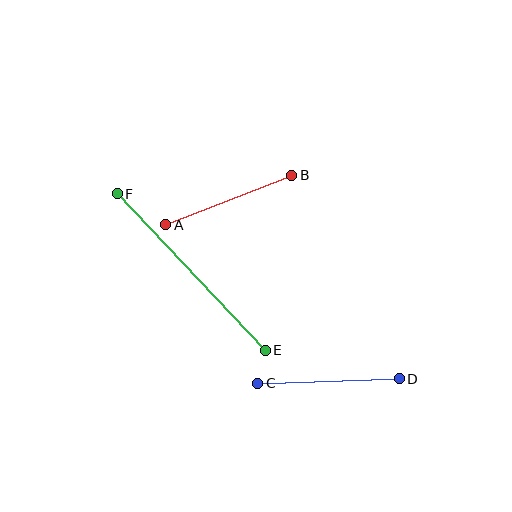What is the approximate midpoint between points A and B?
The midpoint is at approximately (229, 200) pixels.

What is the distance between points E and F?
The distance is approximately 215 pixels.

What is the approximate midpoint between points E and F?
The midpoint is at approximately (191, 272) pixels.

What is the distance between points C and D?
The distance is approximately 142 pixels.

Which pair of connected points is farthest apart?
Points E and F are farthest apart.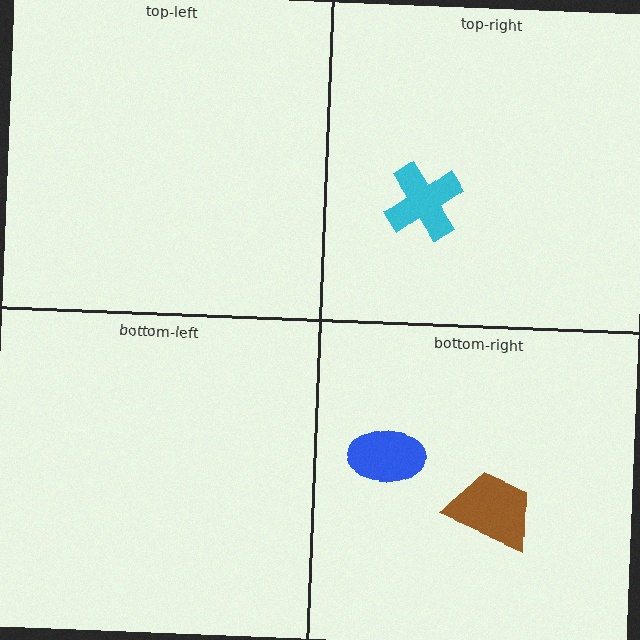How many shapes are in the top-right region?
1.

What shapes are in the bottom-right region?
The blue ellipse, the brown trapezoid.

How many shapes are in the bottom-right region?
2.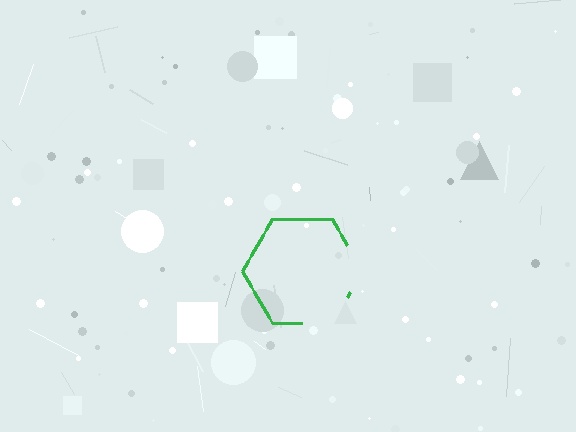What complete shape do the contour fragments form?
The contour fragments form a hexagon.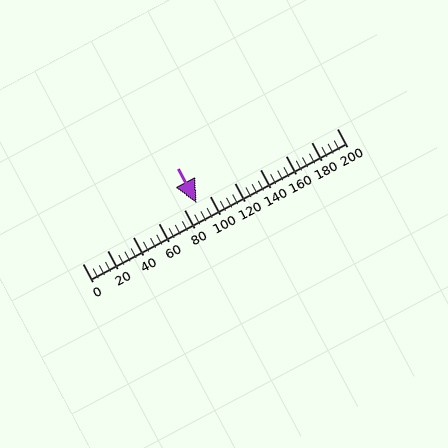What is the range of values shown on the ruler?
The ruler shows values from 0 to 200.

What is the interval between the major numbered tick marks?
The major tick marks are spaced 20 units apart.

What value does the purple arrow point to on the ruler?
The purple arrow points to approximately 90.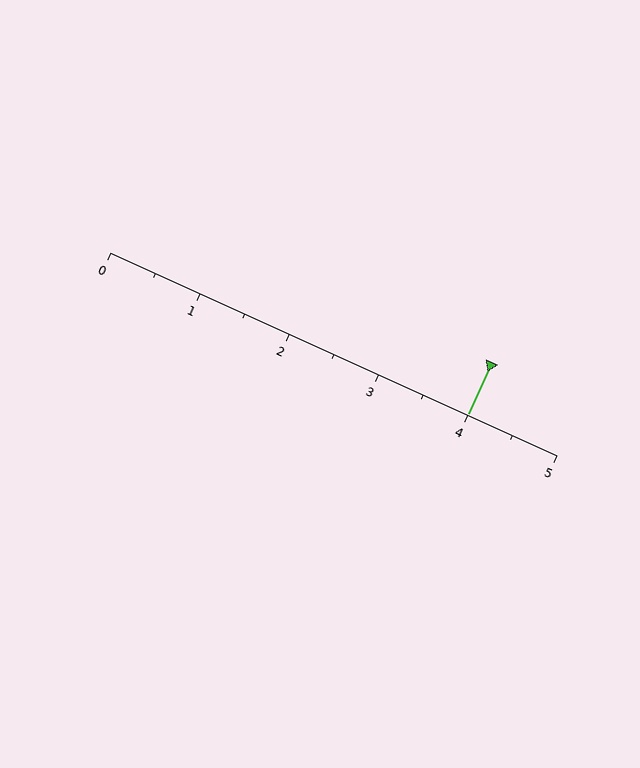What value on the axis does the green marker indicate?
The marker indicates approximately 4.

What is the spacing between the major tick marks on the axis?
The major ticks are spaced 1 apart.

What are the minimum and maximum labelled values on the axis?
The axis runs from 0 to 5.